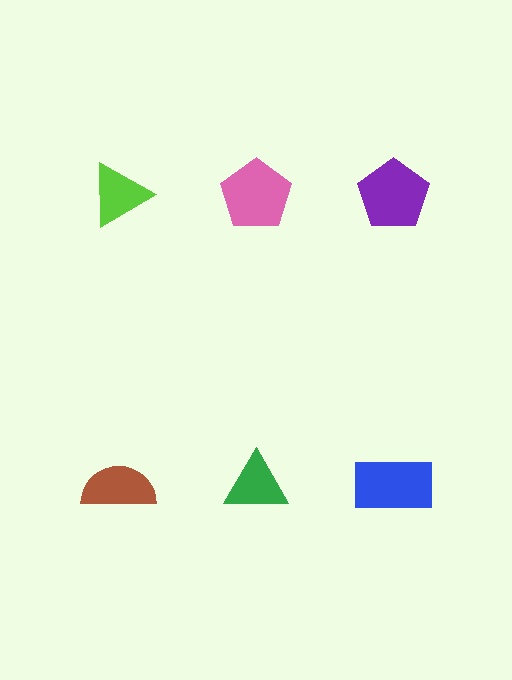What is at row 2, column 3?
A blue rectangle.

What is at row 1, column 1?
A lime triangle.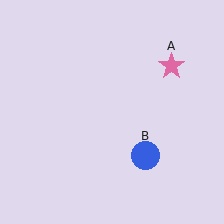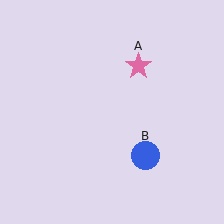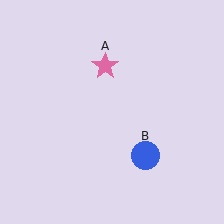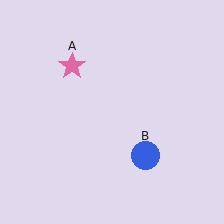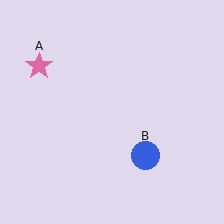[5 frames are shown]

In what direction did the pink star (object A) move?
The pink star (object A) moved left.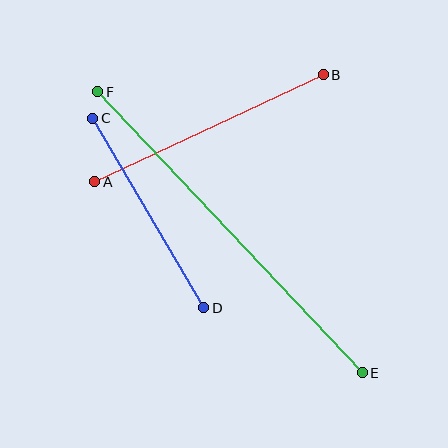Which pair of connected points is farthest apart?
Points E and F are farthest apart.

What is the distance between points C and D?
The distance is approximately 220 pixels.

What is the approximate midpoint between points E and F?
The midpoint is at approximately (230, 232) pixels.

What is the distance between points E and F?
The distance is approximately 386 pixels.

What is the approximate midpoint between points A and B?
The midpoint is at approximately (209, 128) pixels.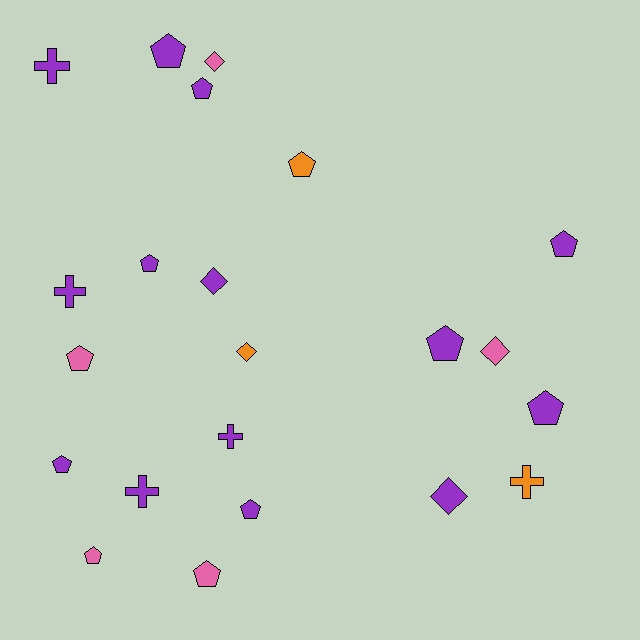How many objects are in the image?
There are 22 objects.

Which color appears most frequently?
Purple, with 14 objects.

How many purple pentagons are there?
There are 8 purple pentagons.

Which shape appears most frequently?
Pentagon, with 12 objects.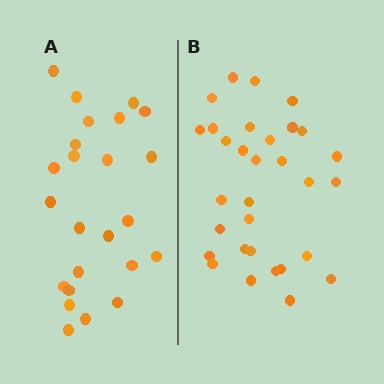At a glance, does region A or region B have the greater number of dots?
Region B (the right region) has more dots.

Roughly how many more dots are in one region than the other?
Region B has roughly 8 or so more dots than region A.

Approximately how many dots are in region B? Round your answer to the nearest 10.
About 30 dots. (The exact count is 31, which rounds to 30.)